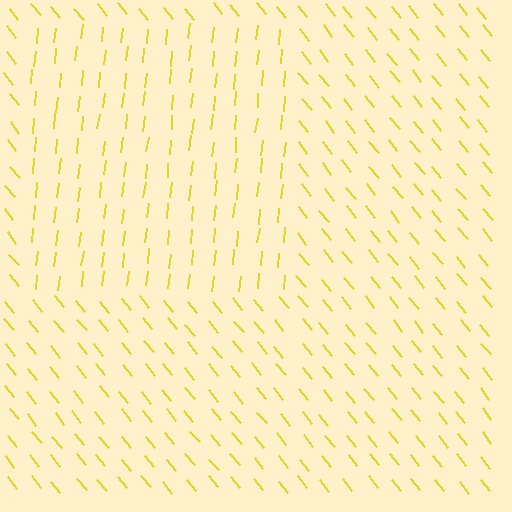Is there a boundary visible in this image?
Yes, there is a texture boundary formed by a change in line orientation.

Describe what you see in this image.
The image is filled with small yellow line segments. A rectangle region in the image has lines oriented differently from the surrounding lines, creating a visible texture boundary.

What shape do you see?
I see a rectangle.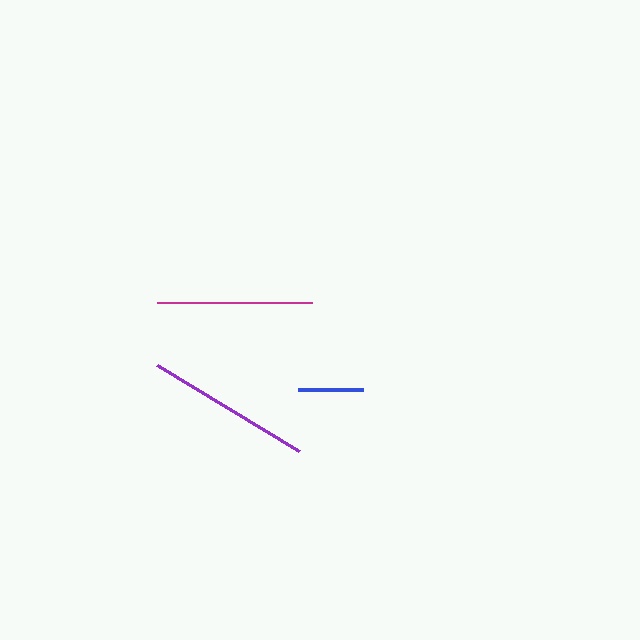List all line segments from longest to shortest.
From longest to shortest: purple, magenta, blue.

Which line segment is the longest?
The purple line is the longest at approximately 165 pixels.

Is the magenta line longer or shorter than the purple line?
The purple line is longer than the magenta line.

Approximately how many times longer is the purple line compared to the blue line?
The purple line is approximately 2.5 times the length of the blue line.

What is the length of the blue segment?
The blue segment is approximately 65 pixels long.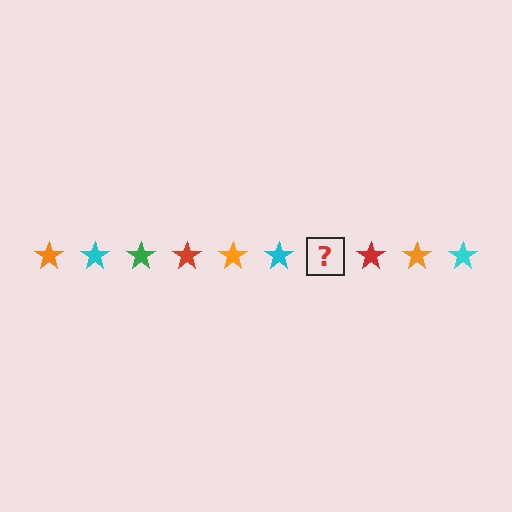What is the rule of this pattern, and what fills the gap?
The rule is that the pattern cycles through orange, cyan, green, red stars. The gap should be filled with a green star.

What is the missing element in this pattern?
The missing element is a green star.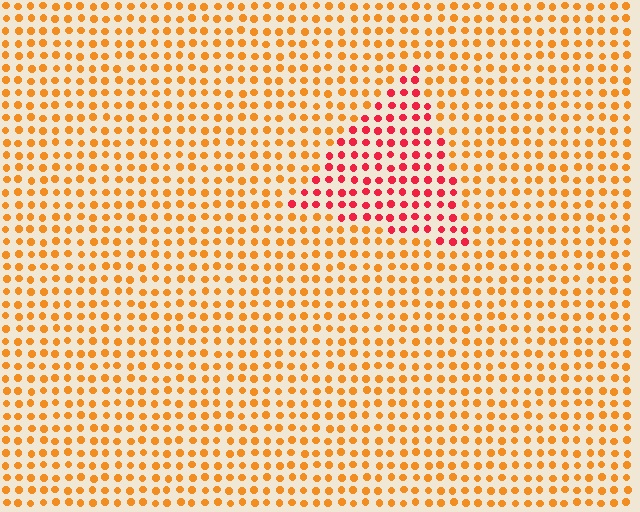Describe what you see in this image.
The image is filled with small orange elements in a uniform arrangement. A triangle-shaped region is visible where the elements are tinted to a slightly different hue, forming a subtle color boundary.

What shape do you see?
I see a triangle.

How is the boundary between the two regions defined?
The boundary is defined purely by a slight shift in hue (about 41 degrees). Spacing, size, and orientation are identical on both sides.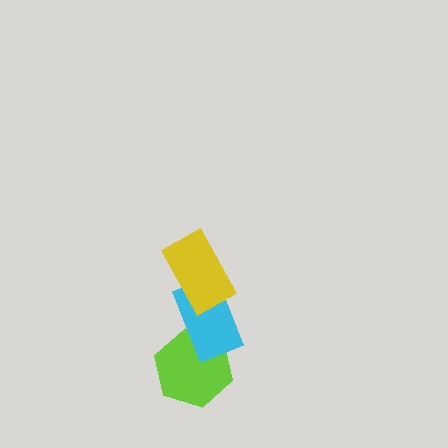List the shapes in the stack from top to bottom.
From top to bottom: the yellow rectangle, the cyan rectangle, the lime hexagon.